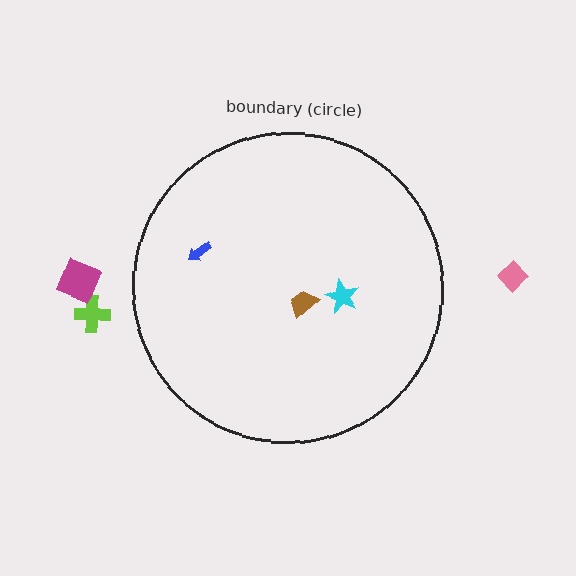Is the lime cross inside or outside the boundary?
Outside.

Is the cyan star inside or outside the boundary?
Inside.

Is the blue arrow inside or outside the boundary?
Inside.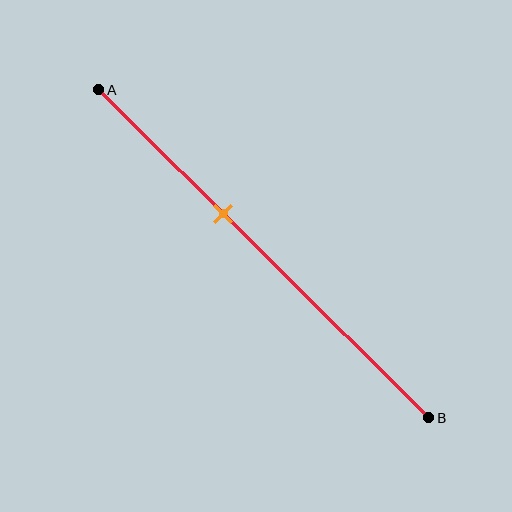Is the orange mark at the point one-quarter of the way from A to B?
No, the mark is at about 40% from A, not at the 25% one-quarter point.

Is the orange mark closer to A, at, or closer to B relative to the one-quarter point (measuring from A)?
The orange mark is closer to point B than the one-quarter point of segment AB.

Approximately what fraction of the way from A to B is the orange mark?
The orange mark is approximately 40% of the way from A to B.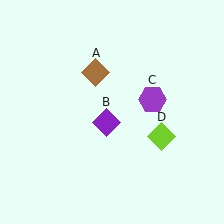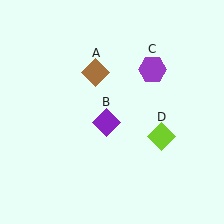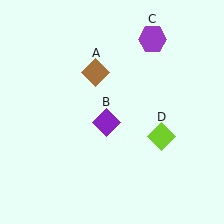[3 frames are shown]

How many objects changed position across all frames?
1 object changed position: purple hexagon (object C).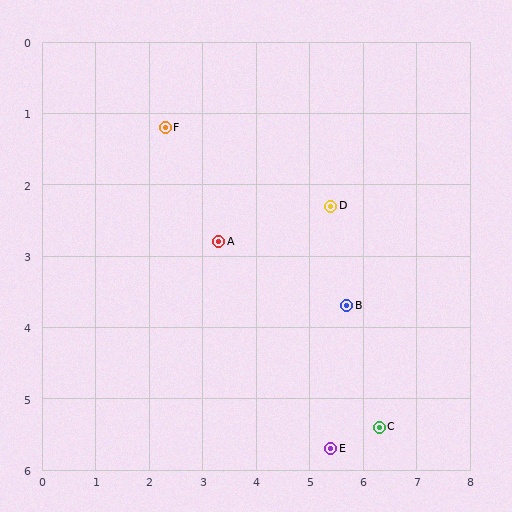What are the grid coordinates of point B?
Point B is at approximately (5.7, 3.7).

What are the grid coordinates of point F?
Point F is at approximately (2.3, 1.2).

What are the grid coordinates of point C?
Point C is at approximately (6.3, 5.4).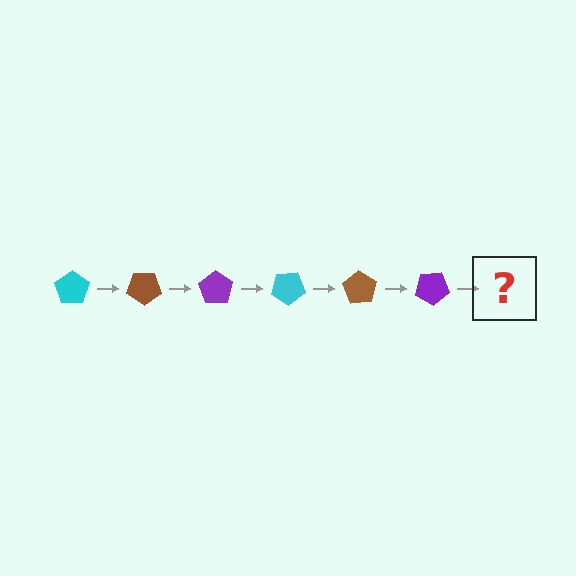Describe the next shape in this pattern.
It should be a cyan pentagon, rotated 210 degrees from the start.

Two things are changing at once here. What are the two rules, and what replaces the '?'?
The two rules are that it rotates 35 degrees each step and the color cycles through cyan, brown, and purple. The '?' should be a cyan pentagon, rotated 210 degrees from the start.